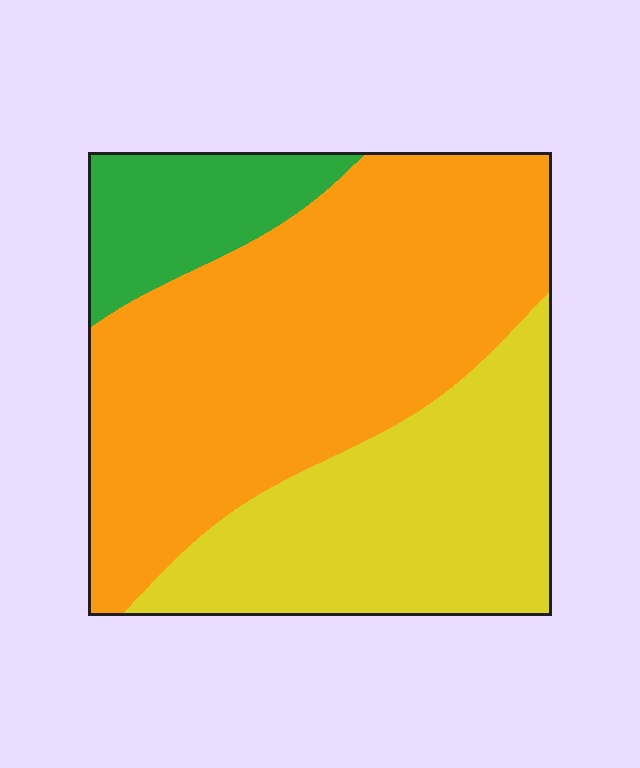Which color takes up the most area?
Orange, at roughly 55%.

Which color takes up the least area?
Green, at roughly 15%.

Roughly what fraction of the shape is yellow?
Yellow takes up about one third (1/3) of the shape.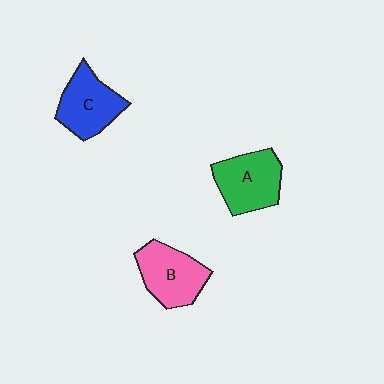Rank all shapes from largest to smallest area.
From largest to smallest: A (green), B (pink), C (blue).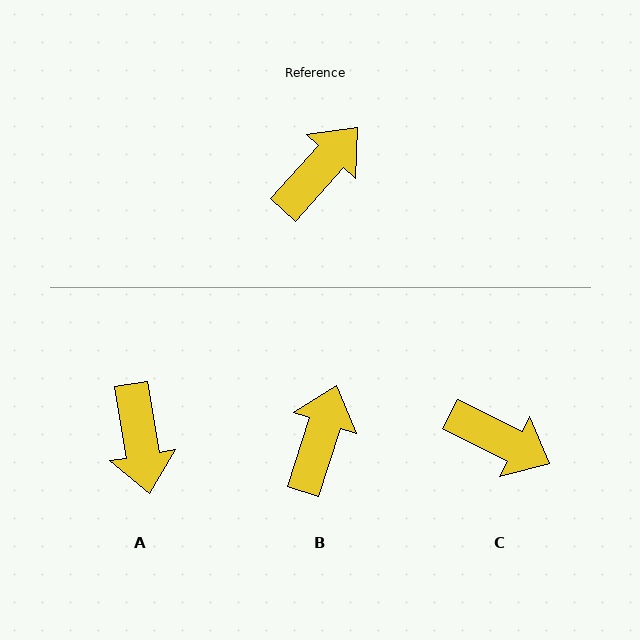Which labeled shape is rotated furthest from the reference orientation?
A, about 128 degrees away.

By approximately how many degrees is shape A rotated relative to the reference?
Approximately 128 degrees clockwise.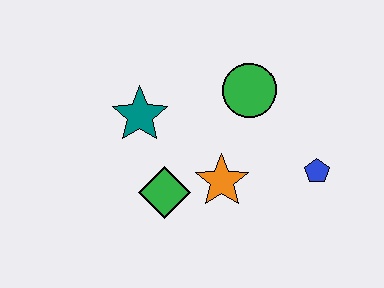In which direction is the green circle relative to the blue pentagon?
The green circle is above the blue pentagon.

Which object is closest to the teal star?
The green diamond is closest to the teal star.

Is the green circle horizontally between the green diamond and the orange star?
No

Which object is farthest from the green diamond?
The blue pentagon is farthest from the green diamond.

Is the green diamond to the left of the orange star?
Yes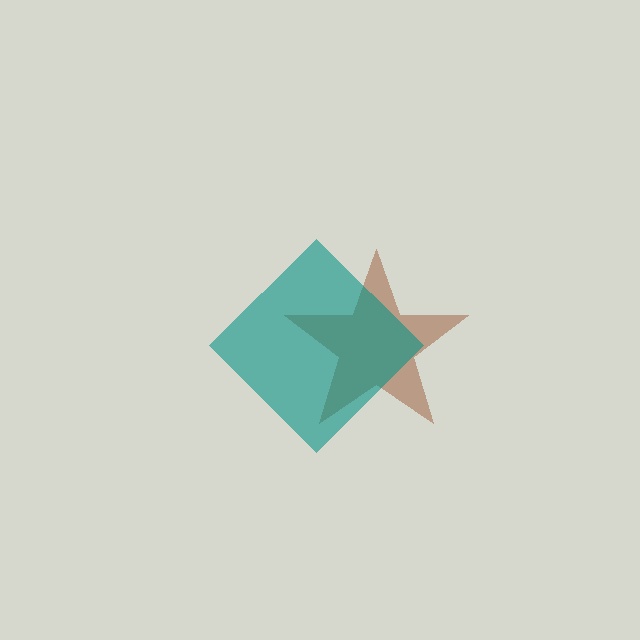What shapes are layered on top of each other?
The layered shapes are: a brown star, a teal diamond.